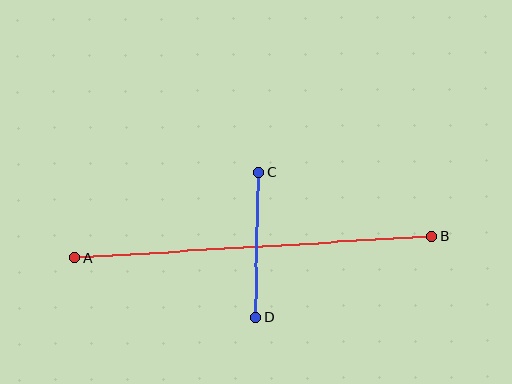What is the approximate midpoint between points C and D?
The midpoint is at approximately (257, 245) pixels.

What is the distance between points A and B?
The distance is approximately 357 pixels.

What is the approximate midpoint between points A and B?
The midpoint is at approximately (253, 247) pixels.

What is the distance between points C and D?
The distance is approximately 145 pixels.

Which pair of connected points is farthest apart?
Points A and B are farthest apart.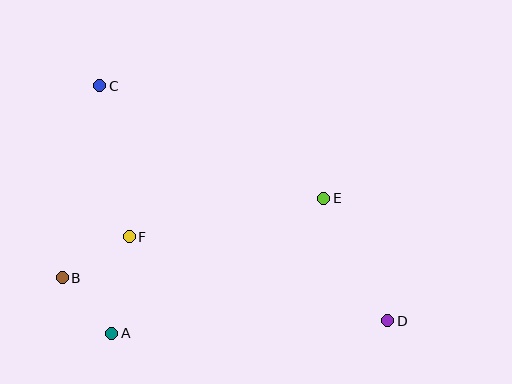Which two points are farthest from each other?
Points C and D are farthest from each other.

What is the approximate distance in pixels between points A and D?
The distance between A and D is approximately 276 pixels.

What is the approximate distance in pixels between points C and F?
The distance between C and F is approximately 154 pixels.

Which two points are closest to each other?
Points A and B are closest to each other.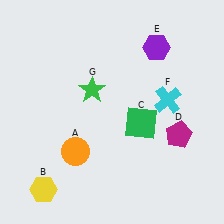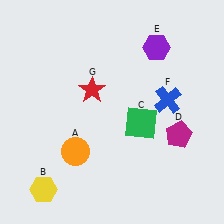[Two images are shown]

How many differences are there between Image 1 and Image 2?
There are 2 differences between the two images.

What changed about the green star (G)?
In Image 1, G is green. In Image 2, it changed to red.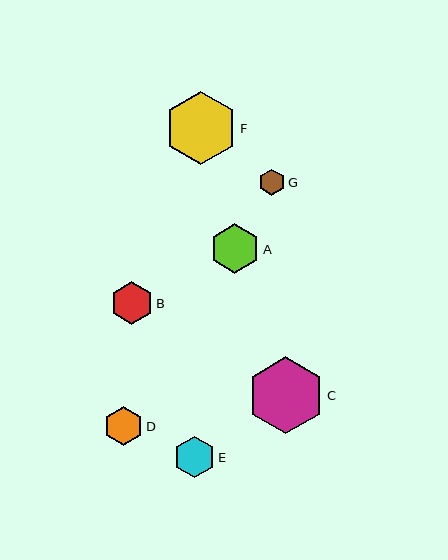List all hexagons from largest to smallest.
From largest to smallest: C, F, A, B, E, D, G.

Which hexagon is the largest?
Hexagon C is the largest with a size of approximately 77 pixels.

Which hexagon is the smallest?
Hexagon G is the smallest with a size of approximately 26 pixels.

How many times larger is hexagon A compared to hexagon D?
Hexagon A is approximately 1.3 times the size of hexagon D.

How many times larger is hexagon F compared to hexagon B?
Hexagon F is approximately 1.7 times the size of hexagon B.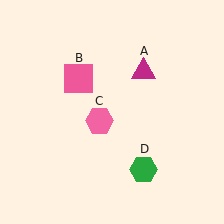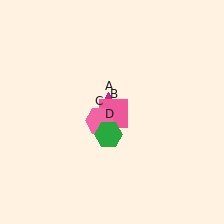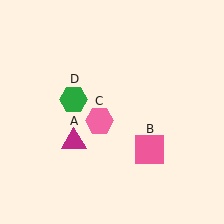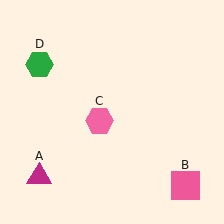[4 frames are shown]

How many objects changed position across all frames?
3 objects changed position: magenta triangle (object A), pink square (object B), green hexagon (object D).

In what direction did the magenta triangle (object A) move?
The magenta triangle (object A) moved down and to the left.